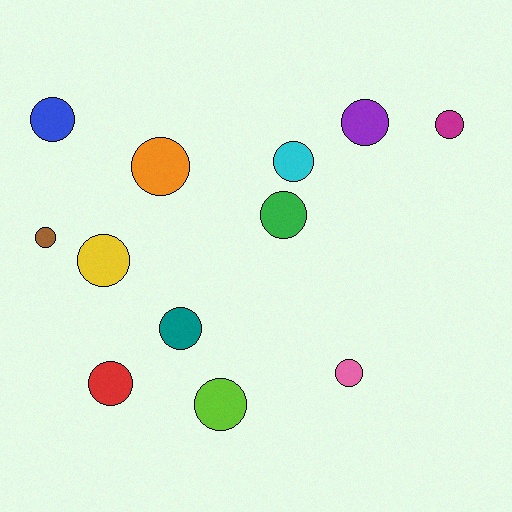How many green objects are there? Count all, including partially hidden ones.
There is 1 green object.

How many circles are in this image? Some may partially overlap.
There are 12 circles.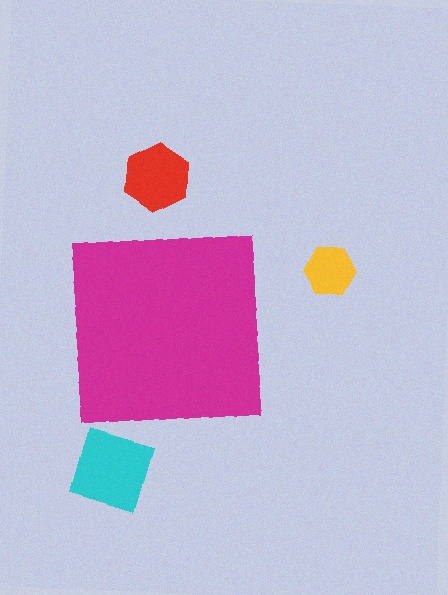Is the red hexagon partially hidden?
No, the red hexagon is fully visible.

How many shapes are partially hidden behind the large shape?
0 shapes are partially hidden.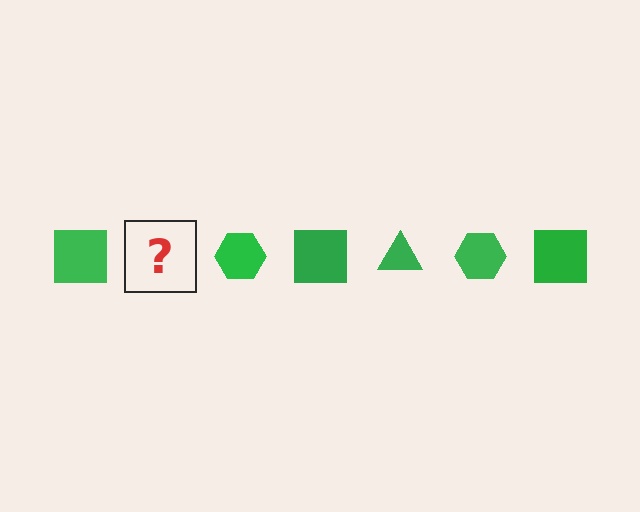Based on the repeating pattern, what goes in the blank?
The blank should be a green triangle.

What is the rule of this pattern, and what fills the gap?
The rule is that the pattern cycles through square, triangle, hexagon shapes in green. The gap should be filled with a green triangle.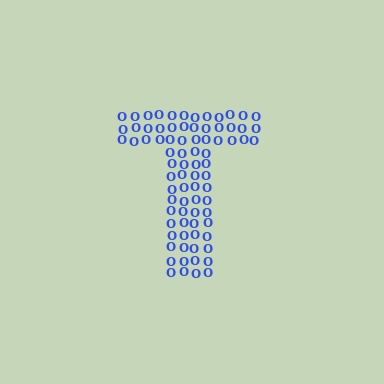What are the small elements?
The small elements are letter O's.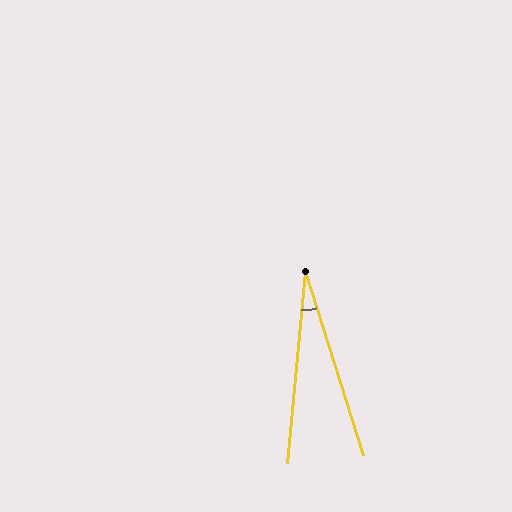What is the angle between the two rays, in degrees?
Approximately 23 degrees.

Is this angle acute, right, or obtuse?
It is acute.